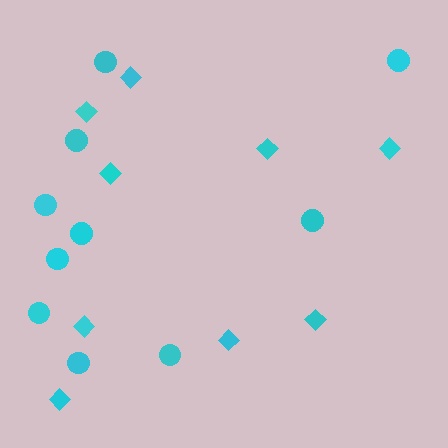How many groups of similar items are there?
There are 2 groups: one group of circles (10) and one group of diamonds (9).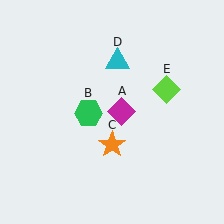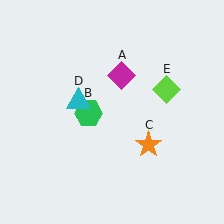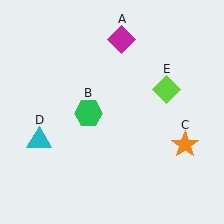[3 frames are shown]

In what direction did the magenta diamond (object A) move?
The magenta diamond (object A) moved up.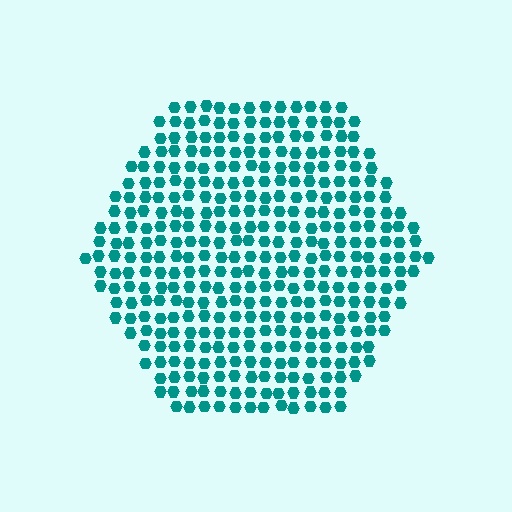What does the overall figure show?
The overall figure shows a hexagon.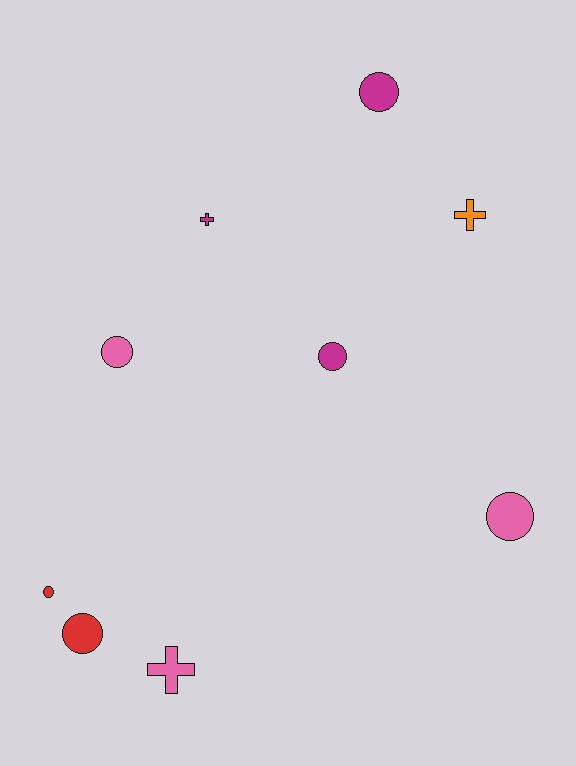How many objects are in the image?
There are 9 objects.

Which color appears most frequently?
Magenta, with 3 objects.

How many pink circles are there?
There are 2 pink circles.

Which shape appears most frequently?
Circle, with 6 objects.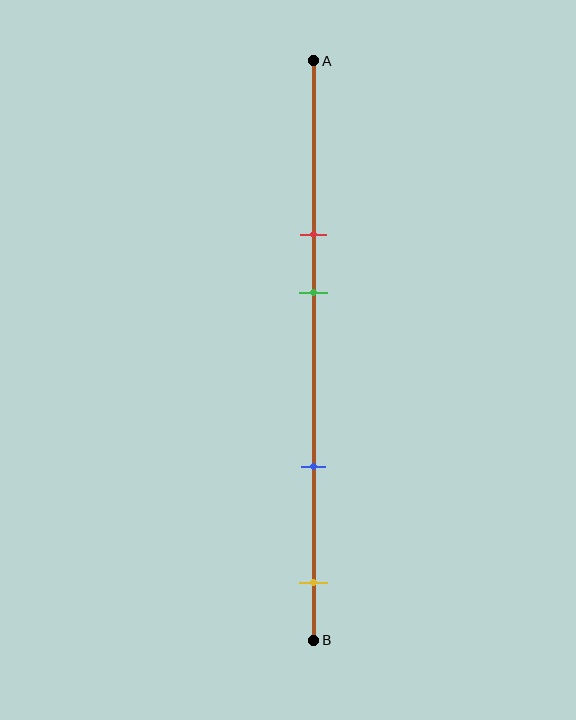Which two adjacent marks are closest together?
The red and green marks are the closest adjacent pair.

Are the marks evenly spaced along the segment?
No, the marks are not evenly spaced.